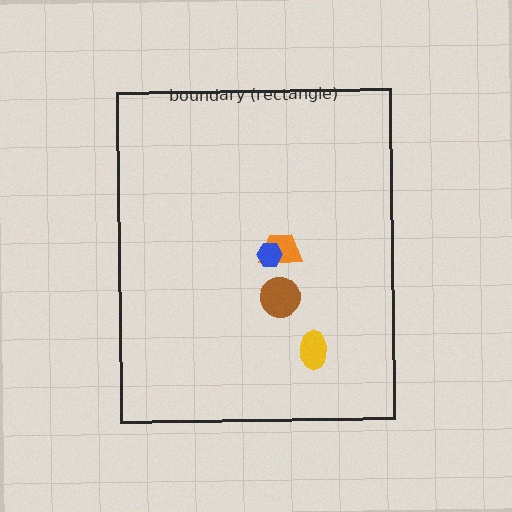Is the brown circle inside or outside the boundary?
Inside.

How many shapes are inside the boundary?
4 inside, 0 outside.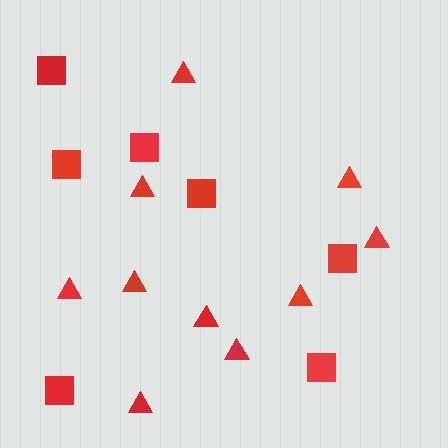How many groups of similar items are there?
There are 2 groups: one group of squares (7) and one group of triangles (10).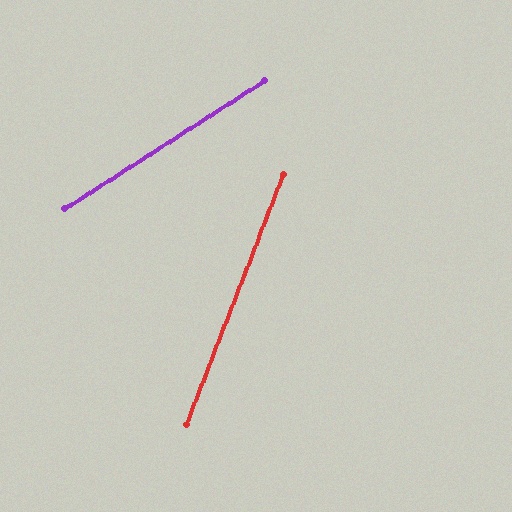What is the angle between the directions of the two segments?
Approximately 36 degrees.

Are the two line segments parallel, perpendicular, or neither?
Neither parallel nor perpendicular — they differ by about 36°.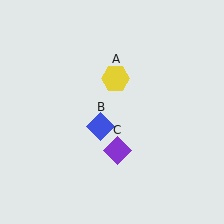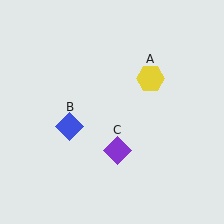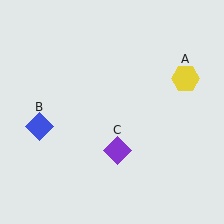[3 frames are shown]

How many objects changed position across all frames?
2 objects changed position: yellow hexagon (object A), blue diamond (object B).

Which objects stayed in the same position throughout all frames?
Purple diamond (object C) remained stationary.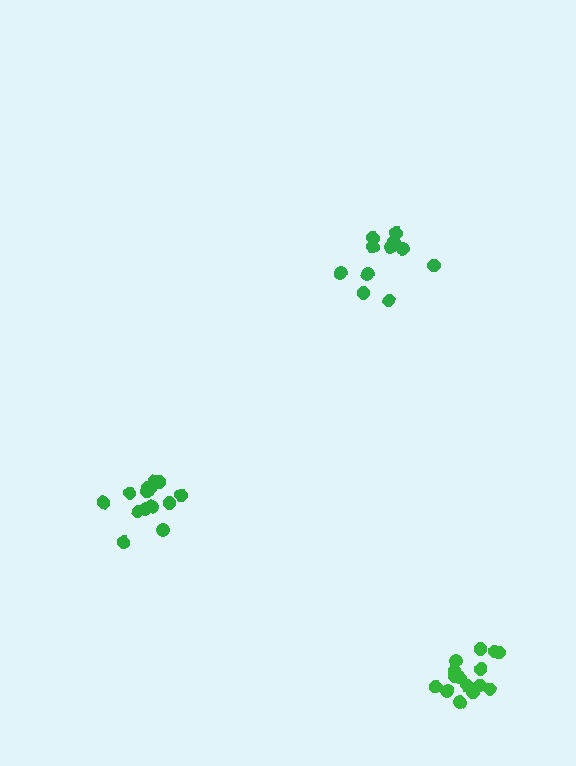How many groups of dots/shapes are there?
There are 3 groups.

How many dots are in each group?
Group 1: 15 dots, Group 2: 14 dots, Group 3: 11 dots (40 total).